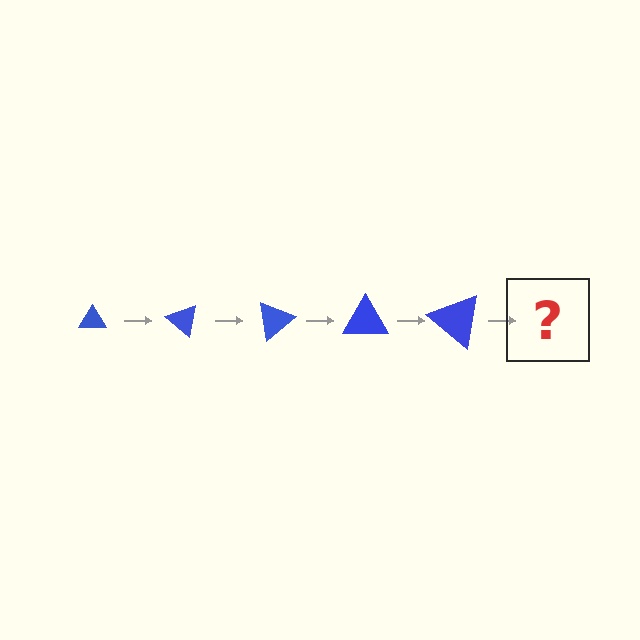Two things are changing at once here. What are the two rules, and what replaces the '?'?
The two rules are that the triangle grows larger each step and it rotates 40 degrees each step. The '?' should be a triangle, larger than the previous one and rotated 200 degrees from the start.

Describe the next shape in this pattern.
It should be a triangle, larger than the previous one and rotated 200 degrees from the start.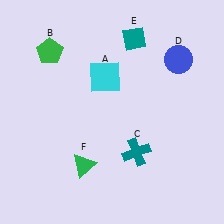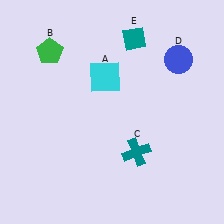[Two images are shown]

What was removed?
The green triangle (F) was removed in Image 2.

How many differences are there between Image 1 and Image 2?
There is 1 difference between the two images.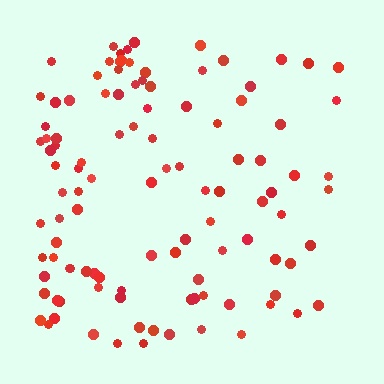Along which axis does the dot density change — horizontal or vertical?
Horizontal.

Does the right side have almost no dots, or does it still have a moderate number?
Still a moderate number, just noticeably fewer than the left.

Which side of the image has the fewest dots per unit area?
The right.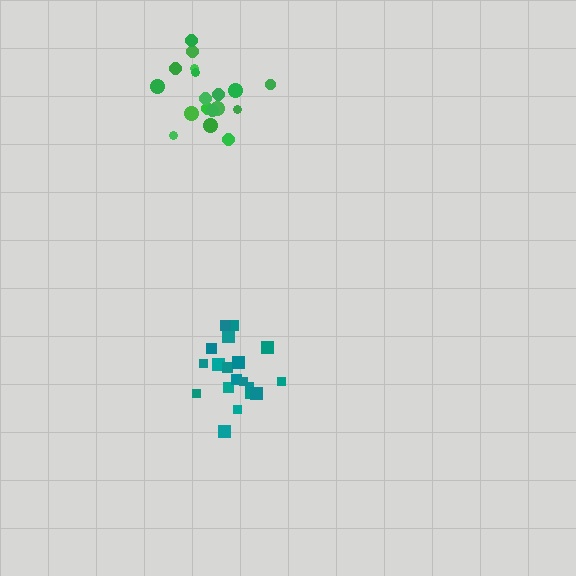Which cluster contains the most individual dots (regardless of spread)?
Teal (20).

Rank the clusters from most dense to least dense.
teal, green.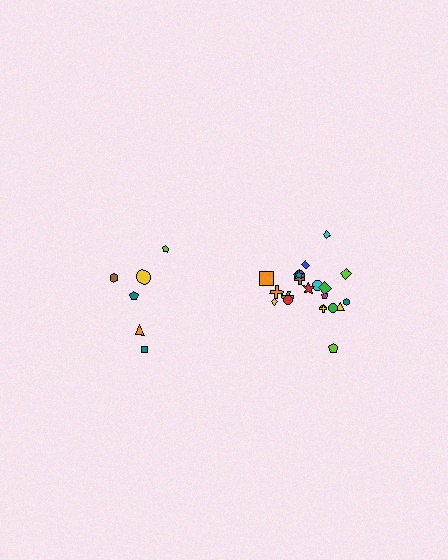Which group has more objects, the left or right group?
The right group.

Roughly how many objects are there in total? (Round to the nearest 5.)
Roughly 30 objects in total.